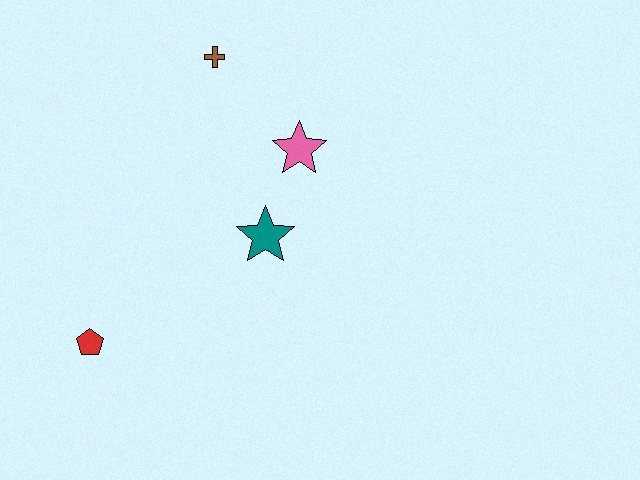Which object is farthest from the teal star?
The red pentagon is farthest from the teal star.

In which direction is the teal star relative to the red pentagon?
The teal star is to the right of the red pentagon.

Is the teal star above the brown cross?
No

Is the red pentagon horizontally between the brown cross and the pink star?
No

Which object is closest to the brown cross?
The pink star is closest to the brown cross.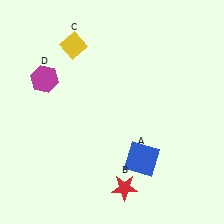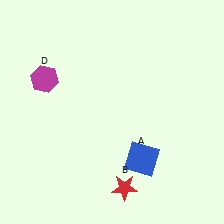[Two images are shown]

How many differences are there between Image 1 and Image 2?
There is 1 difference between the two images.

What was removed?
The yellow diamond (C) was removed in Image 2.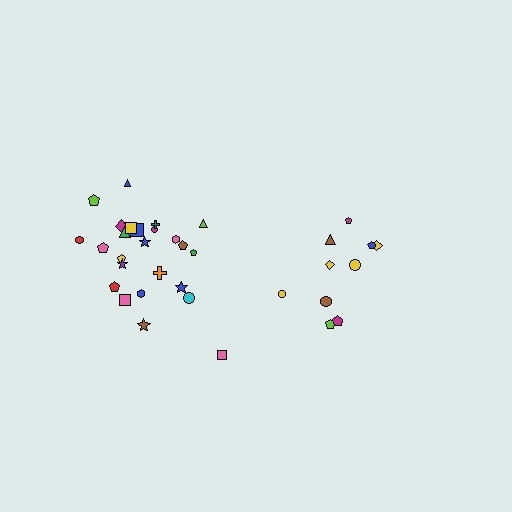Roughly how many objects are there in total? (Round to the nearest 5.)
Roughly 35 objects in total.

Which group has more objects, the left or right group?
The left group.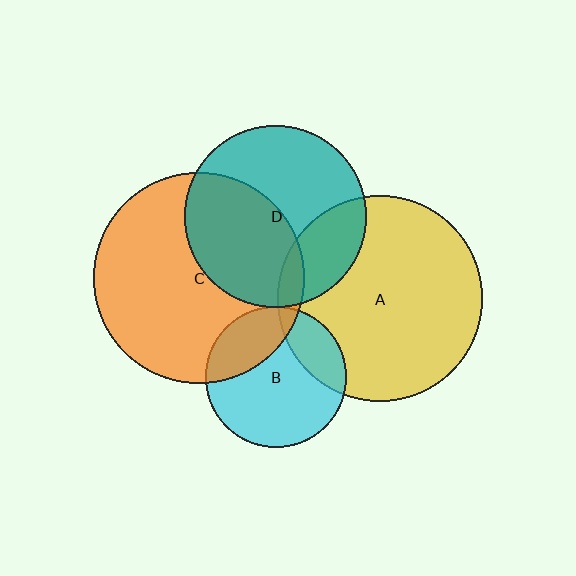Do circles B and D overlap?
Yes.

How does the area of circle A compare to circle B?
Approximately 2.1 times.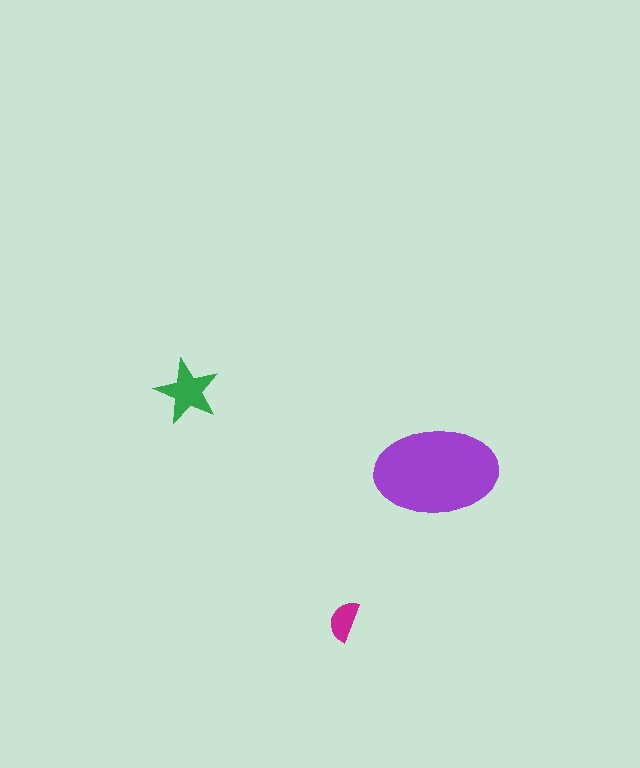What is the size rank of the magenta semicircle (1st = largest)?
3rd.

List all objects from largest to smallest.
The purple ellipse, the green star, the magenta semicircle.